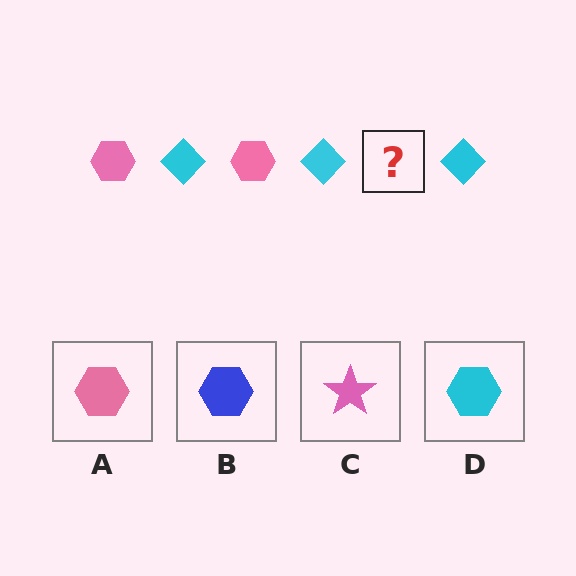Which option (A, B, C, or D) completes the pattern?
A.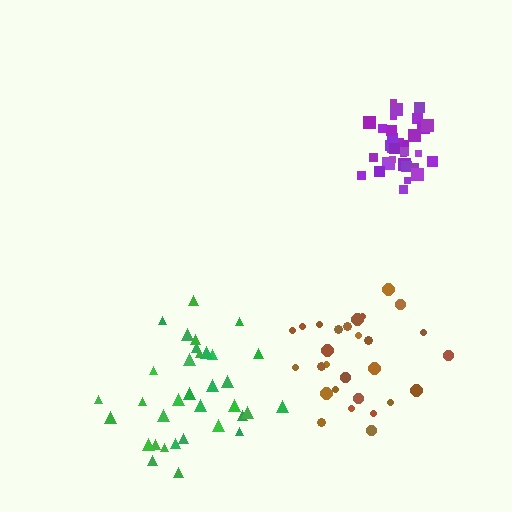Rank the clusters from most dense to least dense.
purple, green, brown.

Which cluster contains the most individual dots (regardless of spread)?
Green (34).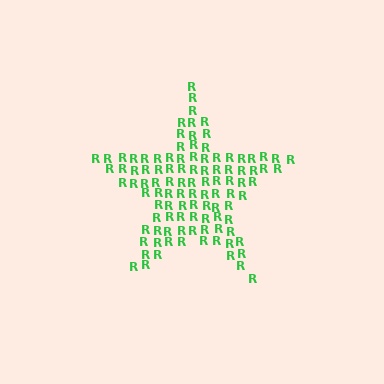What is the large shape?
The large shape is a star.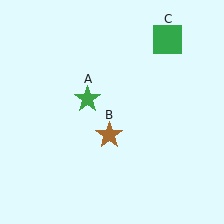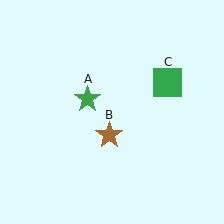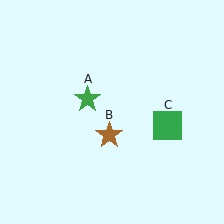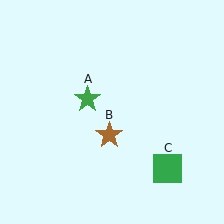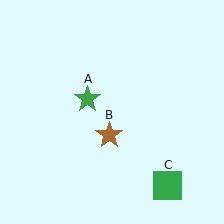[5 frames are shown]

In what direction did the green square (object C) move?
The green square (object C) moved down.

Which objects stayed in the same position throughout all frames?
Green star (object A) and brown star (object B) remained stationary.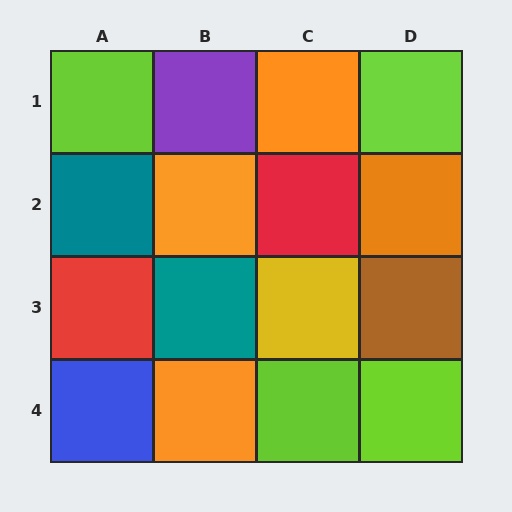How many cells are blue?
1 cell is blue.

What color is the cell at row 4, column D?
Lime.